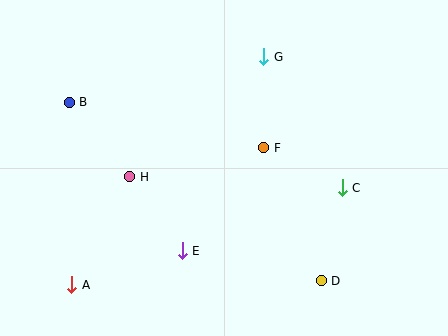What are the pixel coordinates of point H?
Point H is at (130, 177).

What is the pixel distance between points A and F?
The distance between A and F is 236 pixels.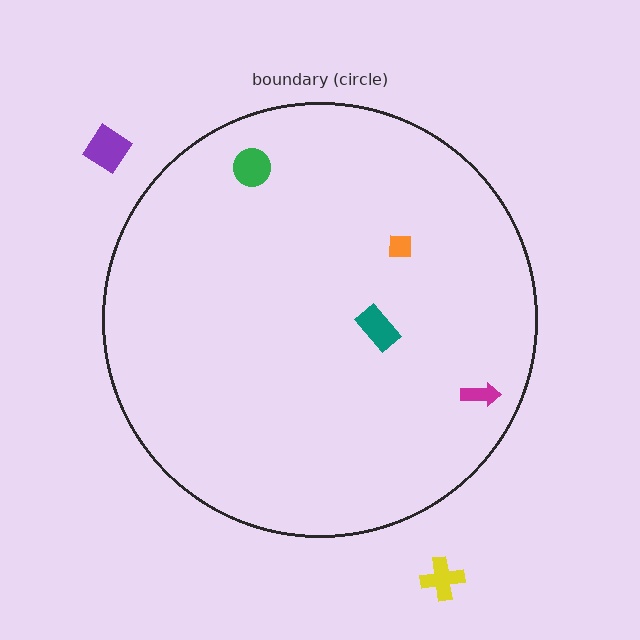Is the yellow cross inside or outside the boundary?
Outside.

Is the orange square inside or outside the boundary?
Inside.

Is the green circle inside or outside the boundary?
Inside.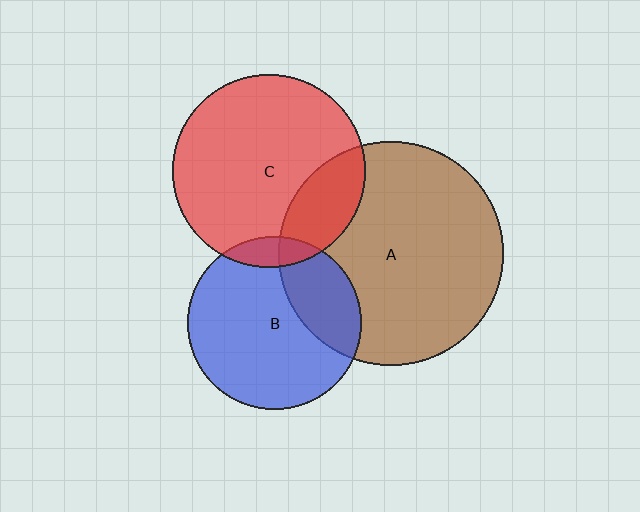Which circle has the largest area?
Circle A (brown).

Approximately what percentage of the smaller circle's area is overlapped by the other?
Approximately 25%.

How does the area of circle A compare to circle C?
Approximately 1.4 times.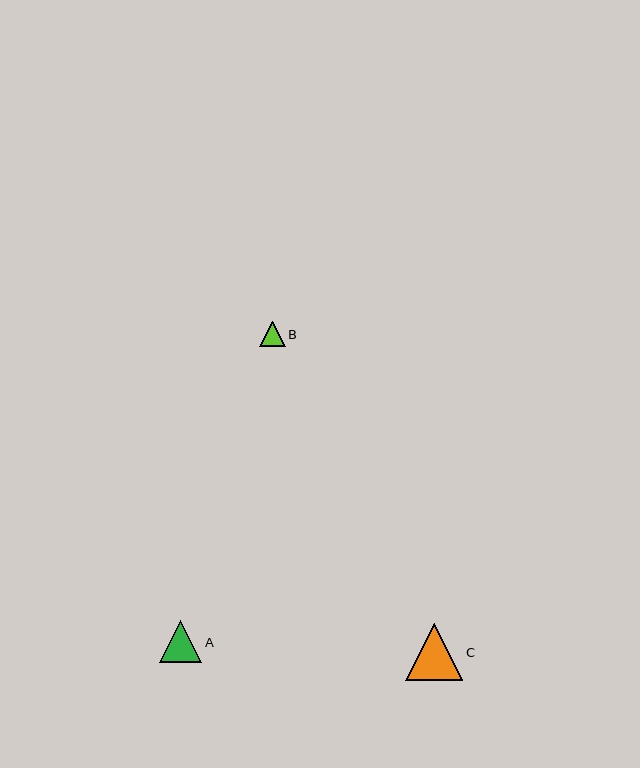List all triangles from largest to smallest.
From largest to smallest: C, A, B.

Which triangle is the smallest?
Triangle B is the smallest with a size of approximately 26 pixels.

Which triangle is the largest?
Triangle C is the largest with a size of approximately 57 pixels.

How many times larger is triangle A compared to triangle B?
Triangle A is approximately 1.7 times the size of triangle B.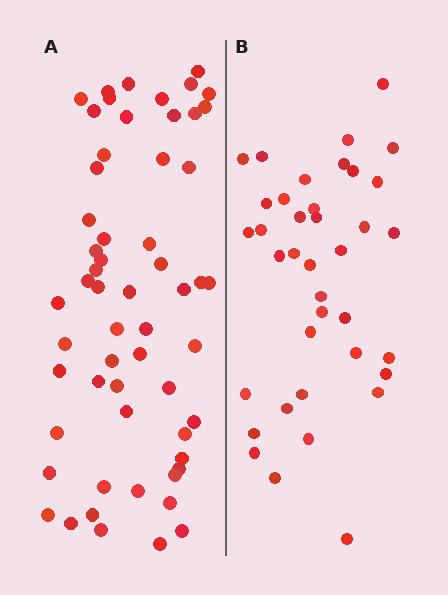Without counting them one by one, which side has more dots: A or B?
Region A (the left region) has more dots.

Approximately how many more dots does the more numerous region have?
Region A has approximately 20 more dots than region B.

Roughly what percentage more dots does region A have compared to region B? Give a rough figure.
About 55% more.